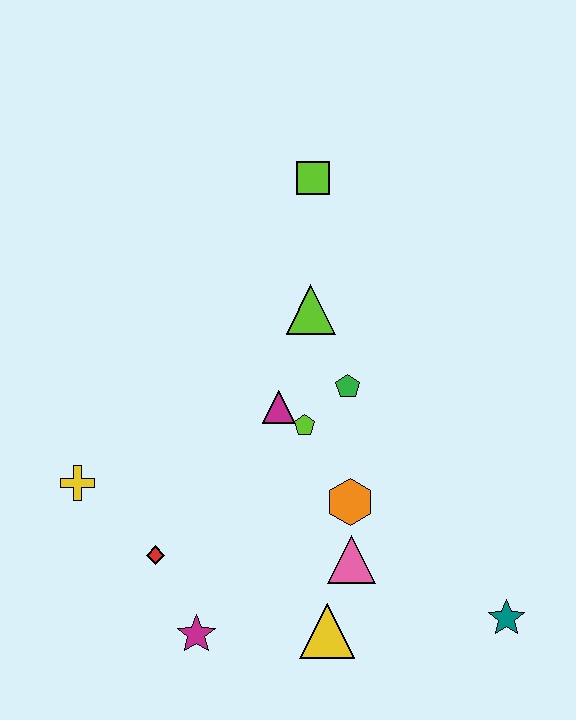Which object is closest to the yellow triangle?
The pink triangle is closest to the yellow triangle.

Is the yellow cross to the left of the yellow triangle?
Yes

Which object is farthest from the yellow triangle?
The lime square is farthest from the yellow triangle.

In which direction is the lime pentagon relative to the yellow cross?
The lime pentagon is to the right of the yellow cross.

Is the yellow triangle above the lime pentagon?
No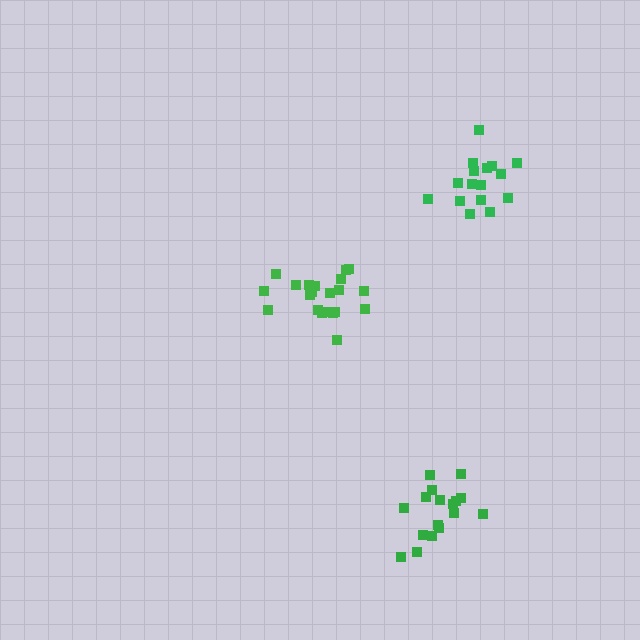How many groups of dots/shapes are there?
There are 3 groups.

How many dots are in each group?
Group 1: 16 dots, Group 2: 21 dots, Group 3: 17 dots (54 total).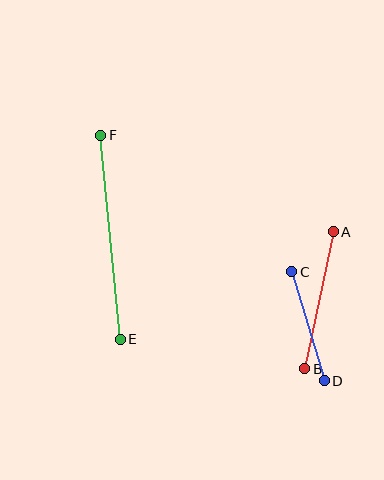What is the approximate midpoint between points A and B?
The midpoint is at approximately (319, 300) pixels.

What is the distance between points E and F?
The distance is approximately 205 pixels.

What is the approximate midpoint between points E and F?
The midpoint is at approximately (111, 237) pixels.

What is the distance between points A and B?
The distance is approximately 140 pixels.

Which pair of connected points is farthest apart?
Points E and F are farthest apart.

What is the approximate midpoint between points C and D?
The midpoint is at approximately (308, 326) pixels.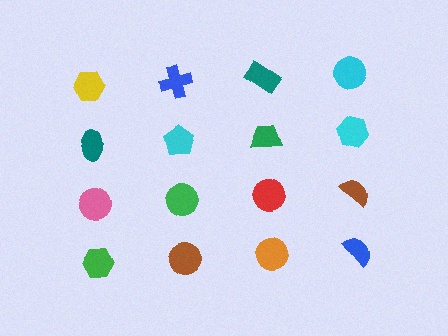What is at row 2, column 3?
A green trapezoid.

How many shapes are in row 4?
4 shapes.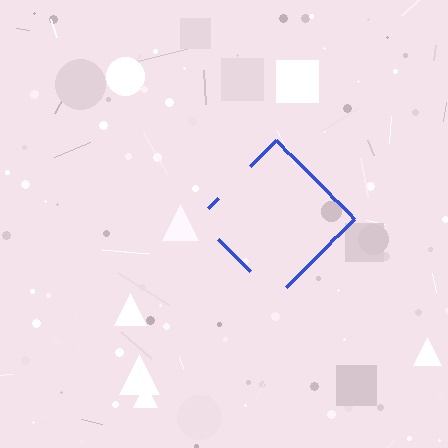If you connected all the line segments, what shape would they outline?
They would outline a diamond.